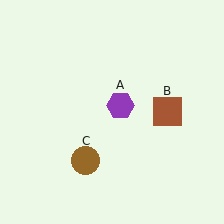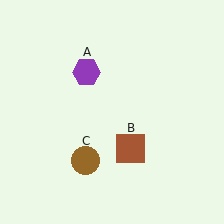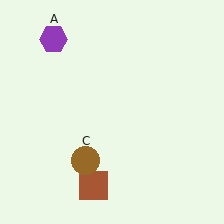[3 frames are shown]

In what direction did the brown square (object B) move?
The brown square (object B) moved down and to the left.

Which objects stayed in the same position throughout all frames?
Brown circle (object C) remained stationary.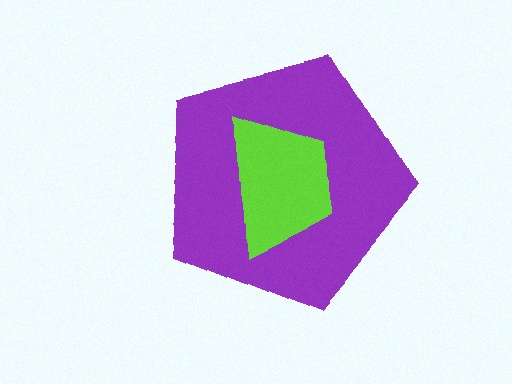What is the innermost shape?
The lime trapezoid.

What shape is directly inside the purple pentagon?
The lime trapezoid.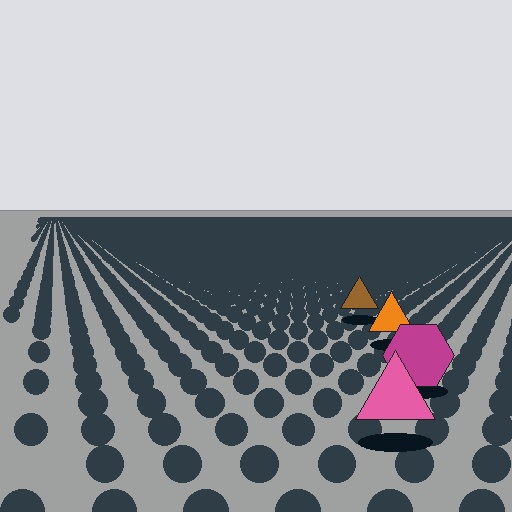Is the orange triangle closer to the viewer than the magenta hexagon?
No. The magenta hexagon is closer — you can tell from the texture gradient: the ground texture is coarser near it.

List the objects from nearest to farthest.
From nearest to farthest: the pink triangle, the magenta hexagon, the orange triangle, the brown triangle.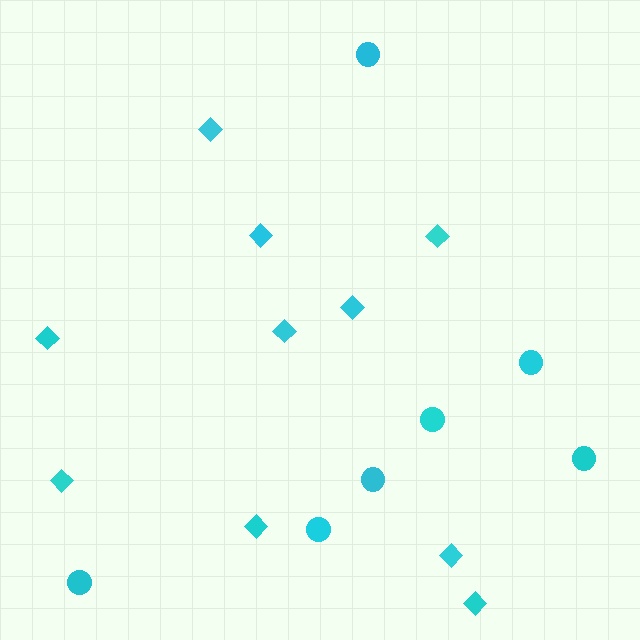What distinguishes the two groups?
There are 2 groups: one group of circles (7) and one group of diamonds (10).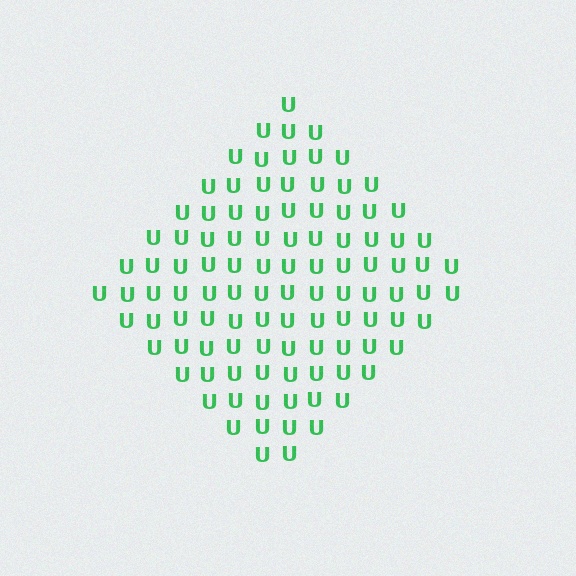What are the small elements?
The small elements are letter U's.